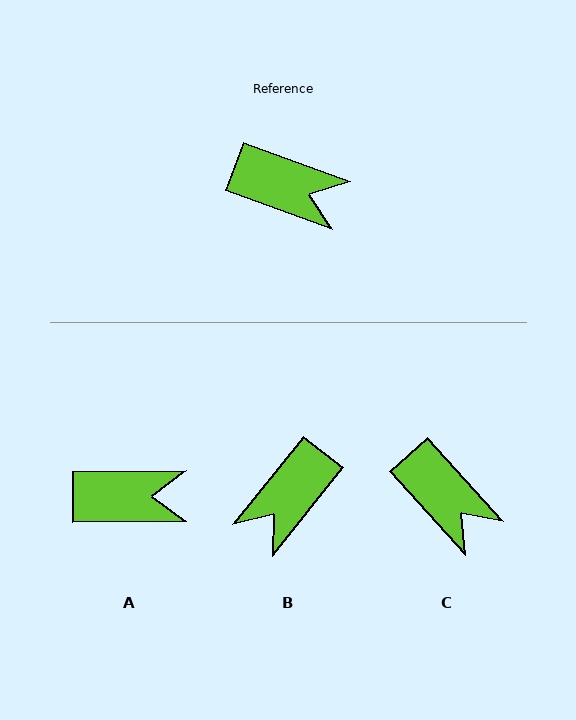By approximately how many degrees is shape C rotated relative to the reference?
Approximately 28 degrees clockwise.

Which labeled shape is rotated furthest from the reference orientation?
B, about 108 degrees away.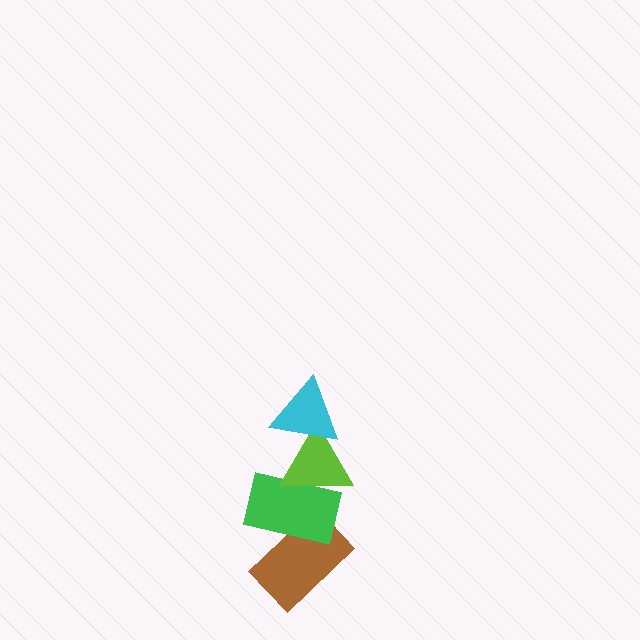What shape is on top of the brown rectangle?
The green rectangle is on top of the brown rectangle.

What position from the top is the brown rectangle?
The brown rectangle is 4th from the top.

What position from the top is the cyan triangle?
The cyan triangle is 1st from the top.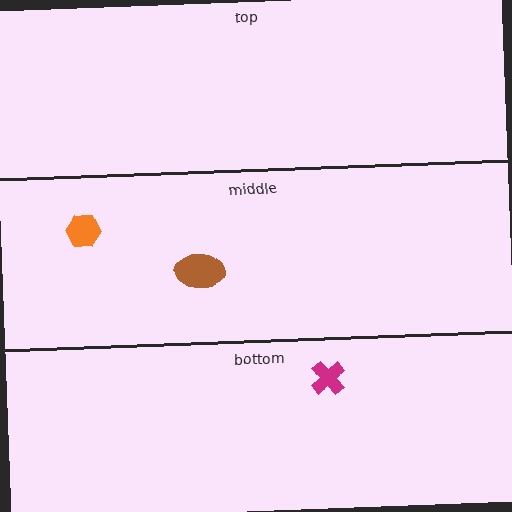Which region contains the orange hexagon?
The middle region.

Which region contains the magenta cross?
The bottom region.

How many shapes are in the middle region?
2.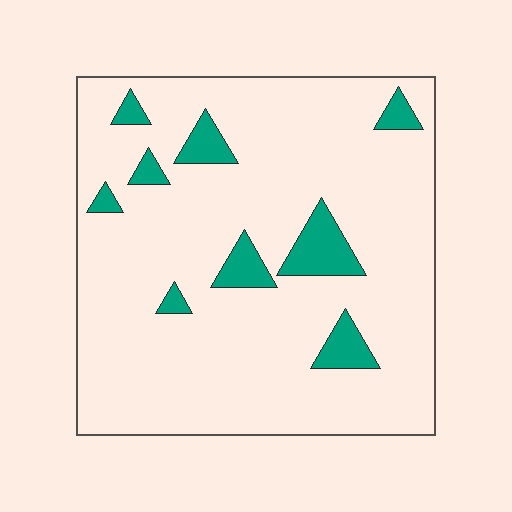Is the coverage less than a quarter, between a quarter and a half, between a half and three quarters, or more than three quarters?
Less than a quarter.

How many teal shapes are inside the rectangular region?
9.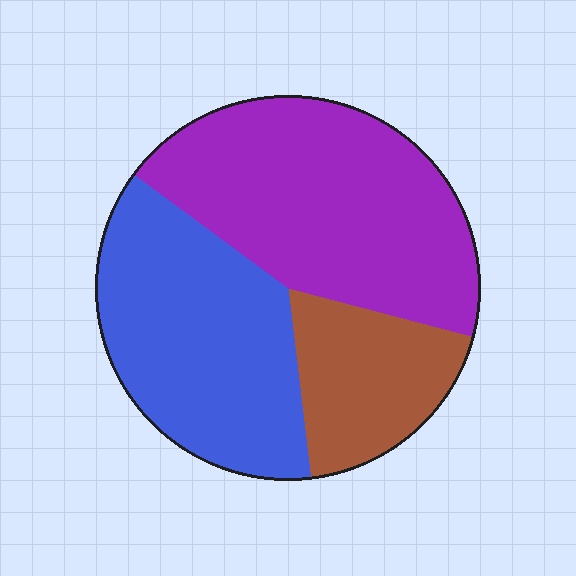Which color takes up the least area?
Brown, at roughly 20%.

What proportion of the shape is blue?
Blue takes up between a quarter and a half of the shape.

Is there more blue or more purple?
Purple.